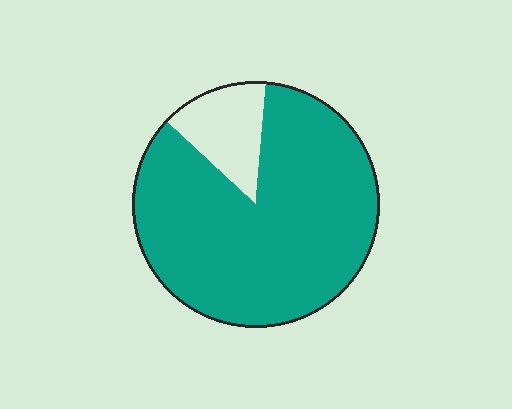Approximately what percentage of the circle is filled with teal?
Approximately 85%.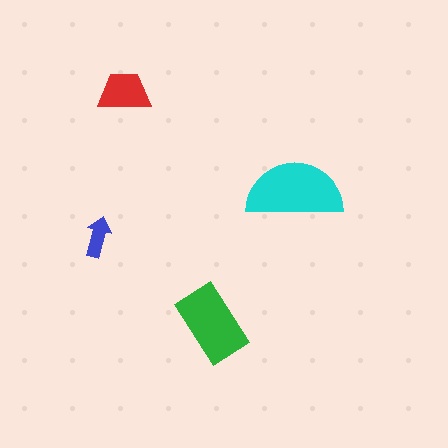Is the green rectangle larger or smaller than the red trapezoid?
Larger.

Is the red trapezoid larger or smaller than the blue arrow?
Larger.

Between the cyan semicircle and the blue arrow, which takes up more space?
The cyan semicircle.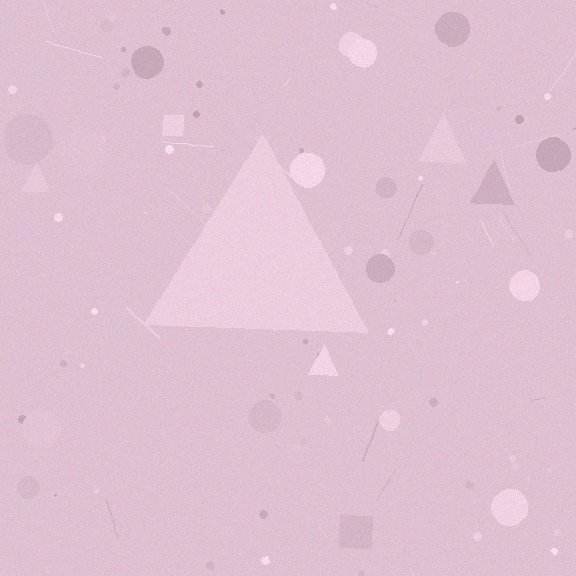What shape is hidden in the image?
A triangle is hidden in the image.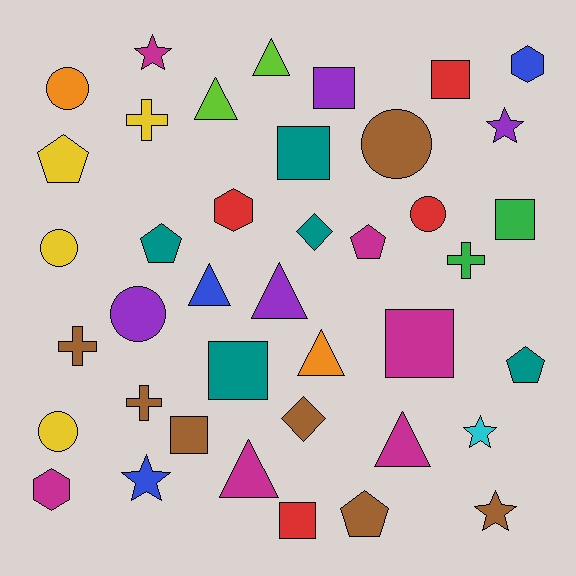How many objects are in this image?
There are 40 objects.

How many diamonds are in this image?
There are 2 diamonds.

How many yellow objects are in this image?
There are 4 yellow objects.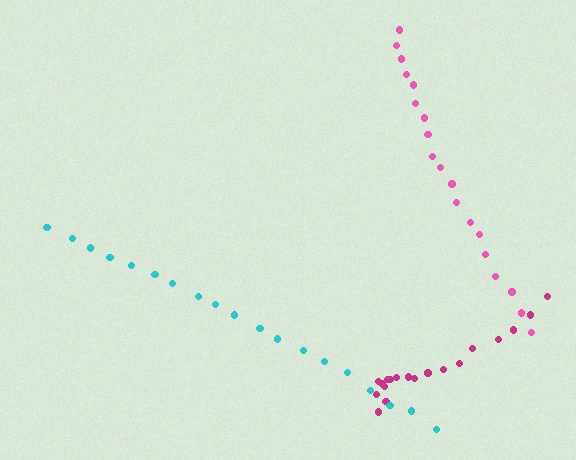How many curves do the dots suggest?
There are 3 distinct paths.